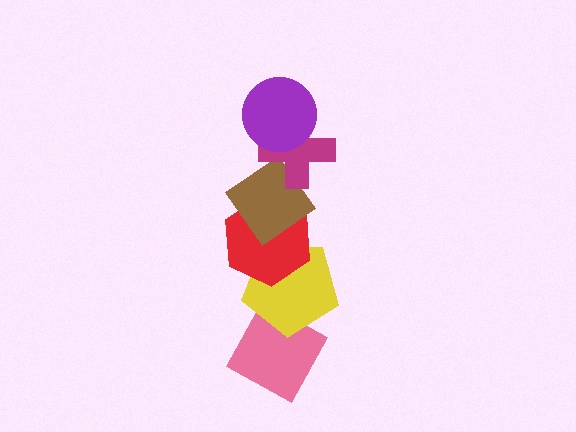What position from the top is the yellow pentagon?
The yellow pentagon is 5th from the top.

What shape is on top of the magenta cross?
The purple circle is on top of the magenta cross.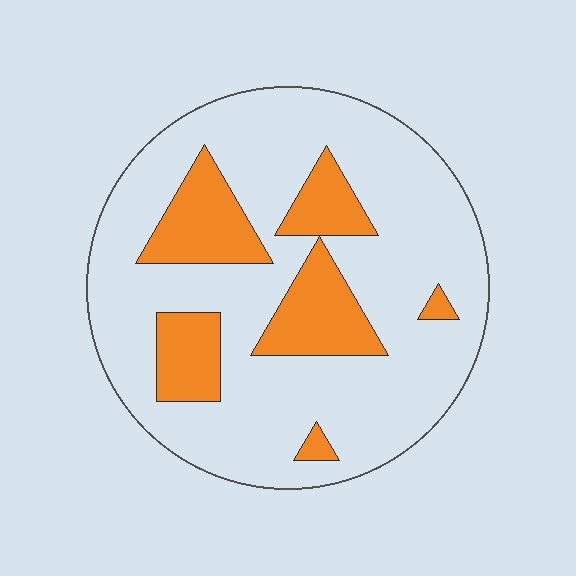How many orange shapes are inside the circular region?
6.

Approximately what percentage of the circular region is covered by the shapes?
Approximately 25%.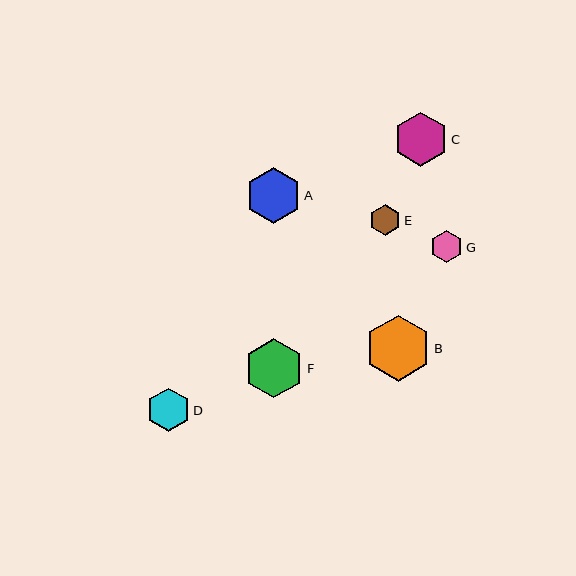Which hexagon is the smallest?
Hexagon E is the smallest with a size of approximately 32 pixels.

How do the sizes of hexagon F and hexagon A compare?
Hexagon F and hexagon A are approximately the same size.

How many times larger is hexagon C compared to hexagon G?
Hexagon C is approximately 1.7 times the size of hexagon G.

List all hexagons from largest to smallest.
From largest to smallest: B, F, A, C, D, G, E.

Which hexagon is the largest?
Hexagon B is the largest with a size of approximately 66 pixels.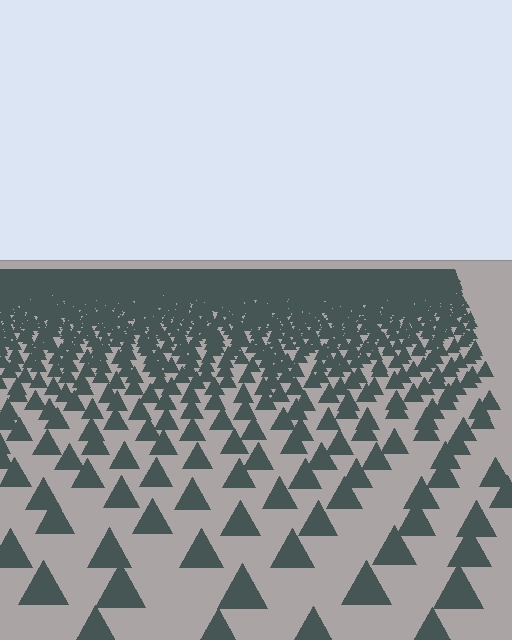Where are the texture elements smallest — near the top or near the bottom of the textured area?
Near the top.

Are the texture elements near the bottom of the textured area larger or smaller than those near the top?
Larger. Near the bottom, elements are closer to the viewer and appear at a bigger on-screen size.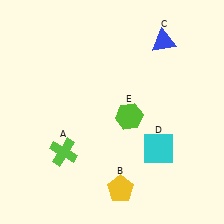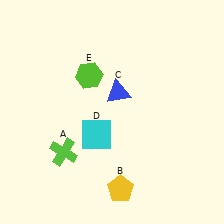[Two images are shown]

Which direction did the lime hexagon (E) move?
The lime hexagon (E) moved up.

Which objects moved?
The objects that moved are: the blue triangle (C), the cyan square (D), the lime hexagon (E).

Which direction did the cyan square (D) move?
The cyan square (D) moved left.